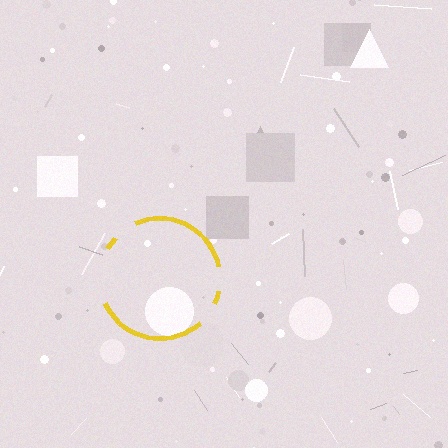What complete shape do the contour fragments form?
The contour fragments form a circle.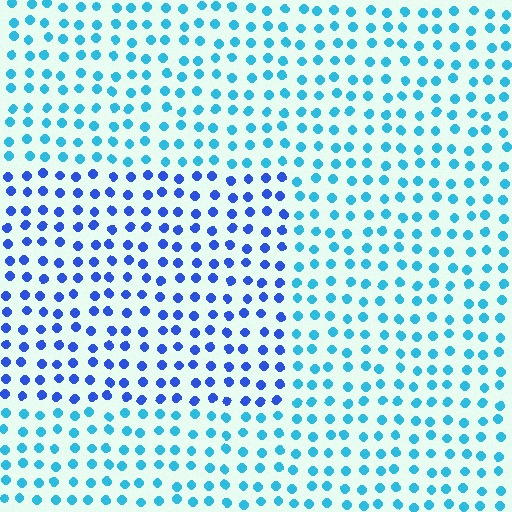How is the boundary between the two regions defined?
The boundary is defined purely by a slight shift in hue (about 36 degrees). Spacing, size, and orientation are identical on both sides.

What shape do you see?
I see a rectangle.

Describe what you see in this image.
The image is filled with small cyan elements in a uniform arrangement. A rectangle-shaped region is visible where the elements are tinted to a slightly different hue, forming a subtle color boundary.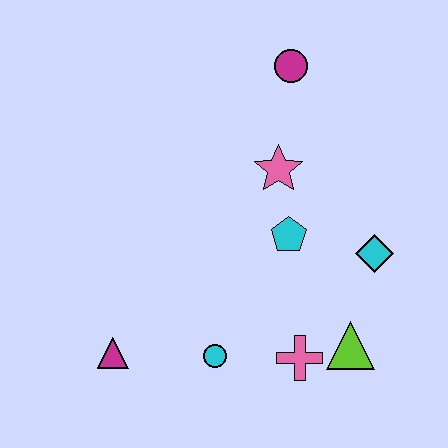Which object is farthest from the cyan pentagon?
The magenta triangle is farthest from the cyan pentagon.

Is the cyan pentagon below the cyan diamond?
No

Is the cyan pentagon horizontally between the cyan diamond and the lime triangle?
No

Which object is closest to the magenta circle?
The pink star is closest to the magenta circle.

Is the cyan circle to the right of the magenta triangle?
Yes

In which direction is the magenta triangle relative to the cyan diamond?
The magenta triangle is to the left of the cyan diamond.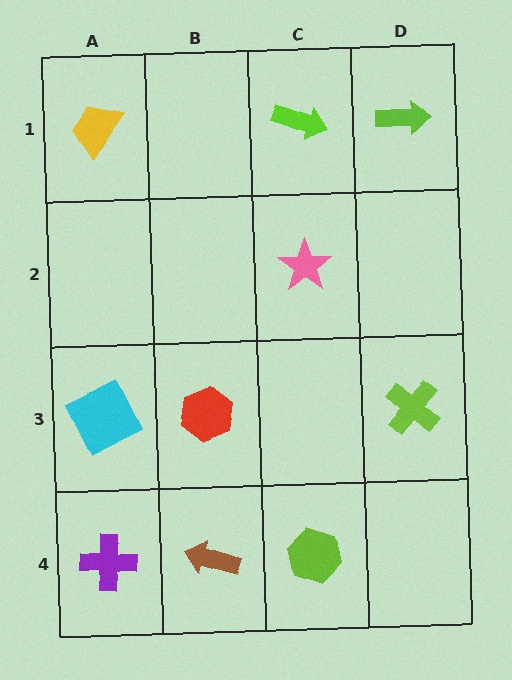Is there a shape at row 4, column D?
No, that cell is empty.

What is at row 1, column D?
A lime arrow.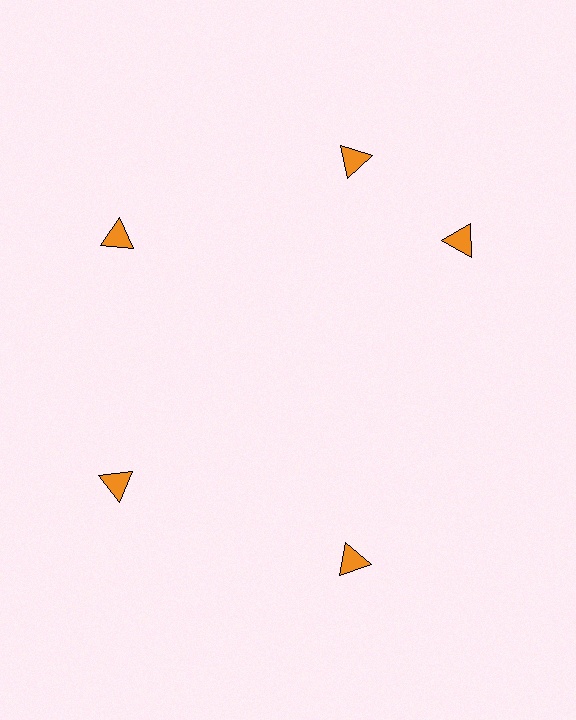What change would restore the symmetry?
The symmetry would be restored by rotating it back into even spacing with its neighbors so that all 5 triangles sit at equal angles and equal distance from the center.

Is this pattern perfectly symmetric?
No. The 5 orange triangles are arranged in a ring, but one element near the 3 o'clock position is rotated out of alignment along the ring, breaking the 5-fold rotational symmetry.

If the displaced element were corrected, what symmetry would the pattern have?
It would have 5-fold rotational symmetry — the pattern would map onto itself every 72 degrees.